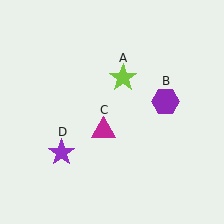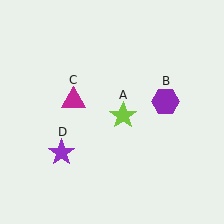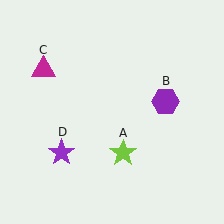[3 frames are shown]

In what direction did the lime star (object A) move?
The lime star (object A) moved down.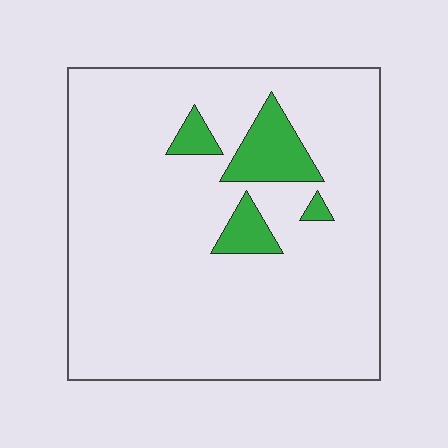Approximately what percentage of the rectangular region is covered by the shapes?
Approximately 10%.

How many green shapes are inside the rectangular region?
4.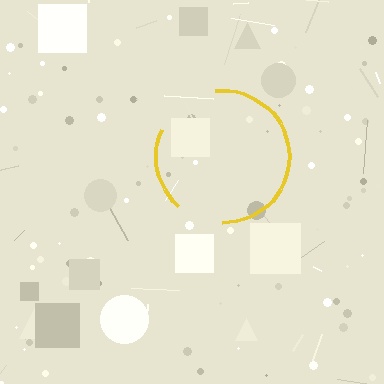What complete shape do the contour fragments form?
The contour fragments form a circle.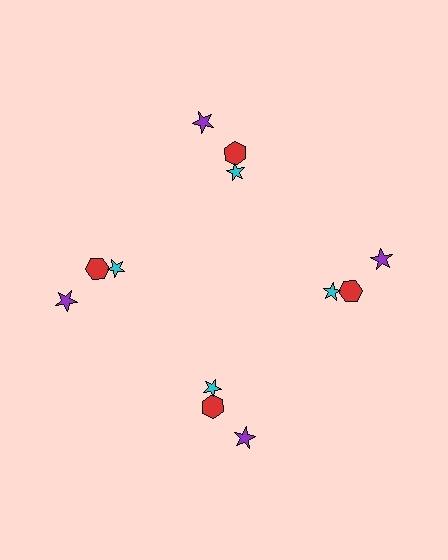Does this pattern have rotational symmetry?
Yes, this pattern has 4-fold rotational symmetry. It looks the same after rotating 90 degrees around the center.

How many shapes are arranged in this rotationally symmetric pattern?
There are 12 shapes, arranged in 4 groups of 3.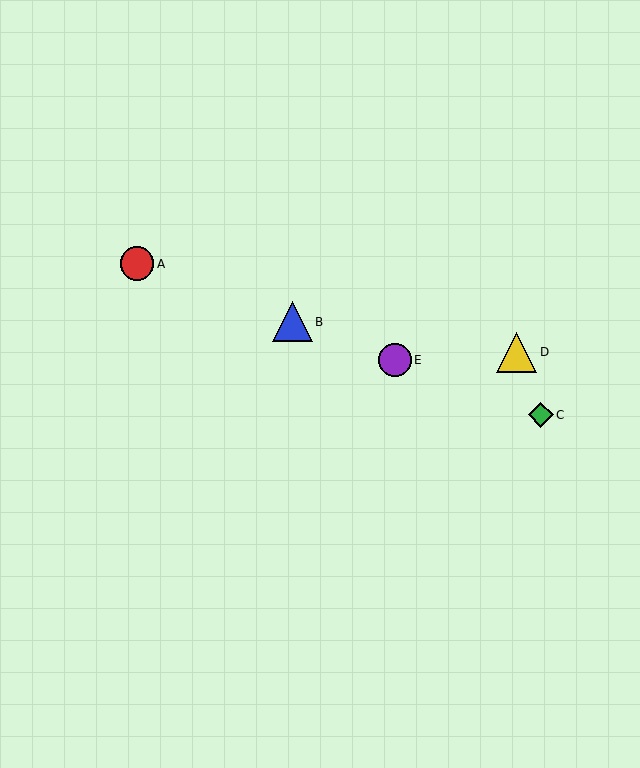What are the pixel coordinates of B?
Object B is at (292, 322).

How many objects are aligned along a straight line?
4 objects (A, B, C, E) are aligned along a straight line.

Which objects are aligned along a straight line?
Objects A, B, C, E are aligned along a straight line.